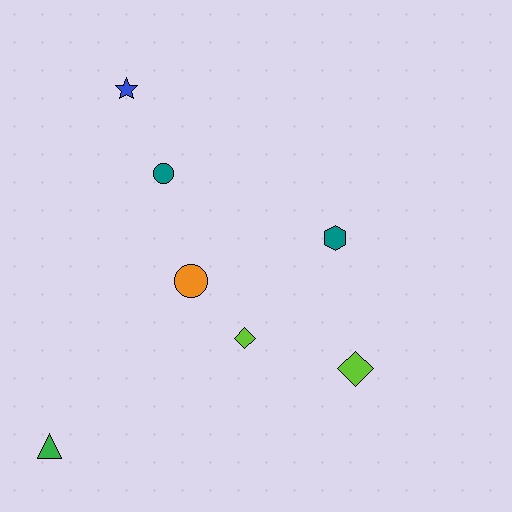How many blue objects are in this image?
There is 1 blue object.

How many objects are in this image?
There are 7 objects.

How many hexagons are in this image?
There is 1 hexagon.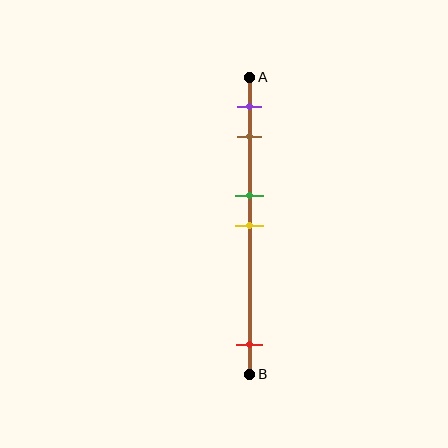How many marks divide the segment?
There are 5 marks dividing the segment.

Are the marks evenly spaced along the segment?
No, the marks are not evenly spaced.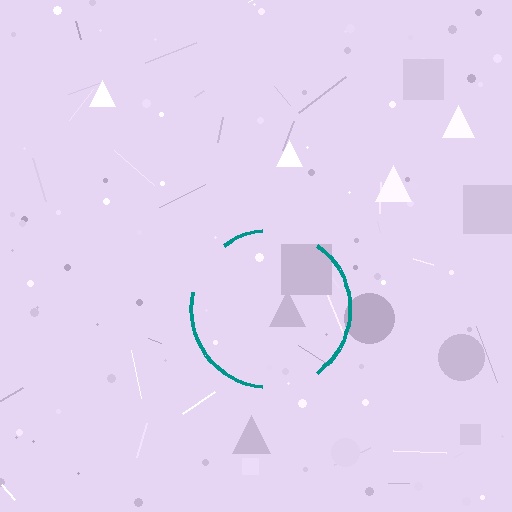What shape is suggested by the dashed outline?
The dashed outline suggests a circle.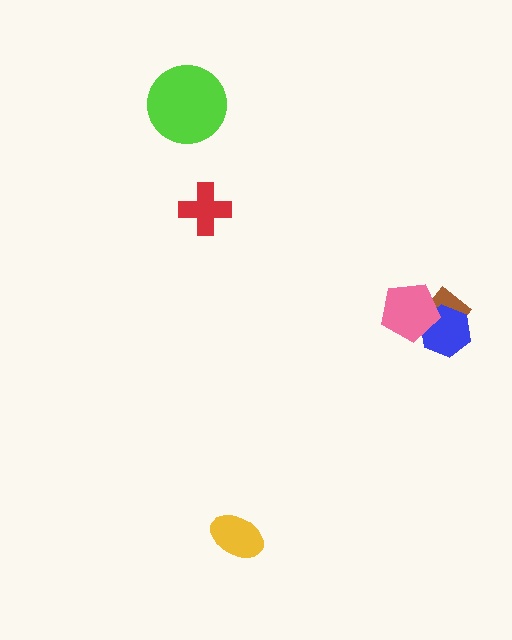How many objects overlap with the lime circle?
0 objects overlap with the lime circle.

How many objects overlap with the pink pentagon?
2 objects overlap with the pink pentagon.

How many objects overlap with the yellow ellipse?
0 objects overlap with the yellow ellipse.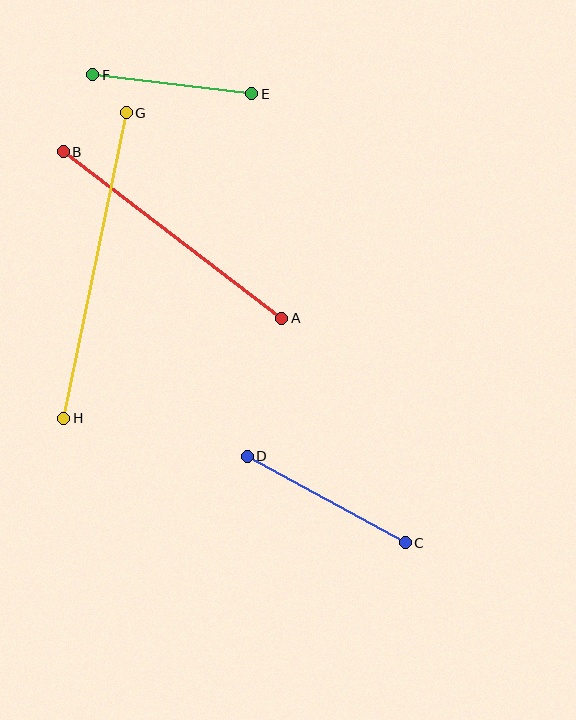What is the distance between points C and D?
The distance is approximately 180 pixels.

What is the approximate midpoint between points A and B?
The midpoint is at approximately (173, 235) pixels.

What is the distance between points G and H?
The distance is approximately 312 pixels.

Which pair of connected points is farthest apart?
Points G and H are farthest apart.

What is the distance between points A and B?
The distance is approximately 275 pixels.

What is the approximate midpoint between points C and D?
The midpoint is at approximately (326, 499) pixels.